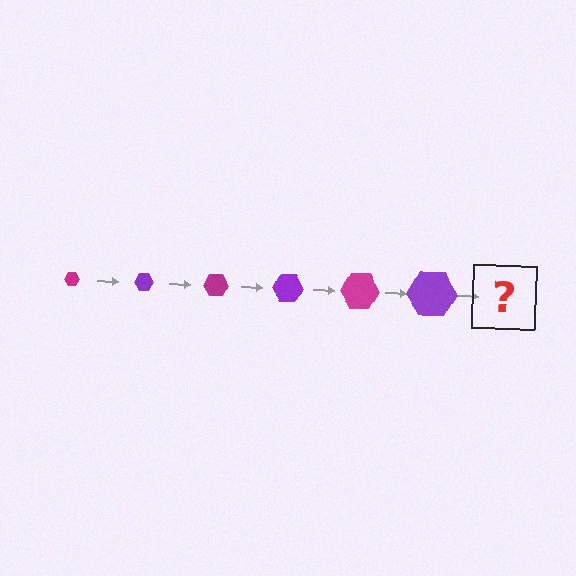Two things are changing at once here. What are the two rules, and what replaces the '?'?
The two rules are that the hexagon grows larger each step and the color cycles through magenta and purple. The '?' should be a magenta hexagon, larger than the previous one.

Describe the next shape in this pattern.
It should be a magenta hexagon, larger than the previous one.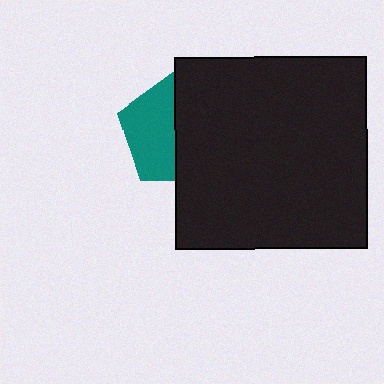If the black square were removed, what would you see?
You would see the complete teal pentagon.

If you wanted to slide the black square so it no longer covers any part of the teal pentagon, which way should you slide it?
Slide it right — that is the most direct way to separate the two shapes.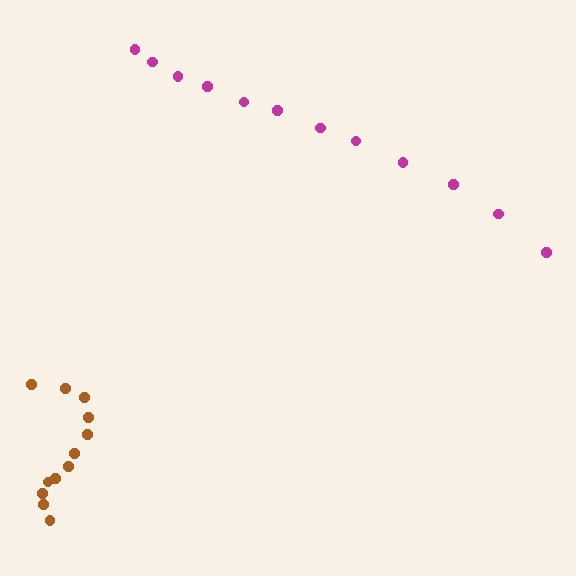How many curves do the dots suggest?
There are 2 distinct paths.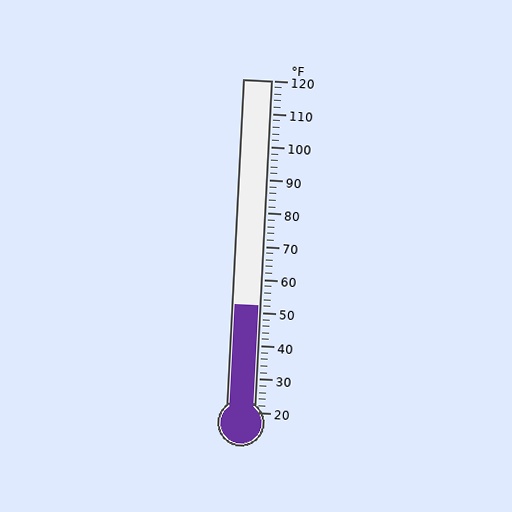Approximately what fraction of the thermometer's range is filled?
The thermometer is filled to approximately 30% of its range.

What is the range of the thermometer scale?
The thermometer scale ranges from 20°F to 120°F.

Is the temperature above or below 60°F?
The temperature is below 60°F.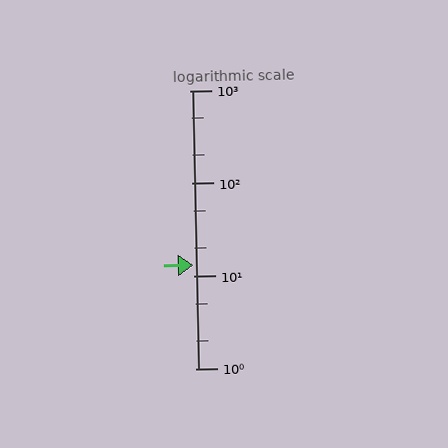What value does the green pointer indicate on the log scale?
The pointer indicates approximately 13.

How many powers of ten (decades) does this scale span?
The scale spans 3 decades, from 1 to 1000.